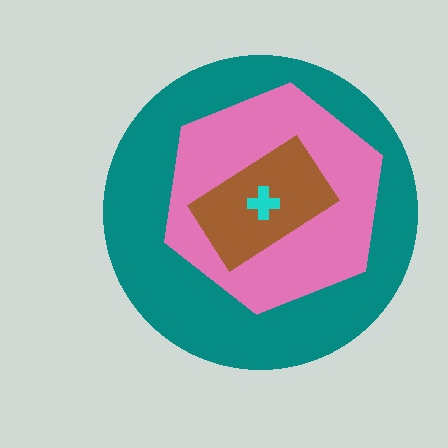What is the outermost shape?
The teal circle.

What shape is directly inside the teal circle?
The pink hexagon.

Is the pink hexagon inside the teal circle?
Yes.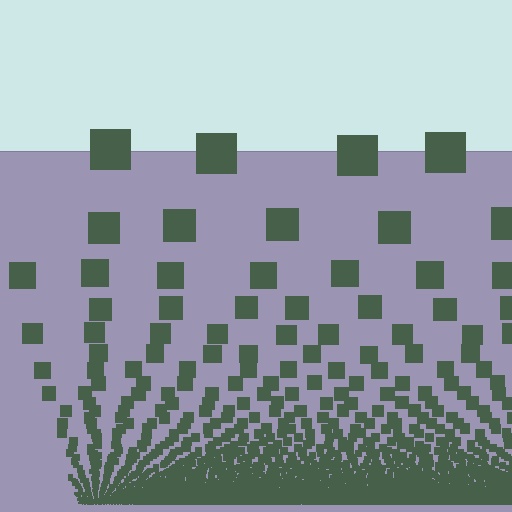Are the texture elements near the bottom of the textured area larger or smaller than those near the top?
Smaller. The gradient is inverted — elements near the bottom are smaller and denser.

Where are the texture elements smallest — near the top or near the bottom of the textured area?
Near the bottom.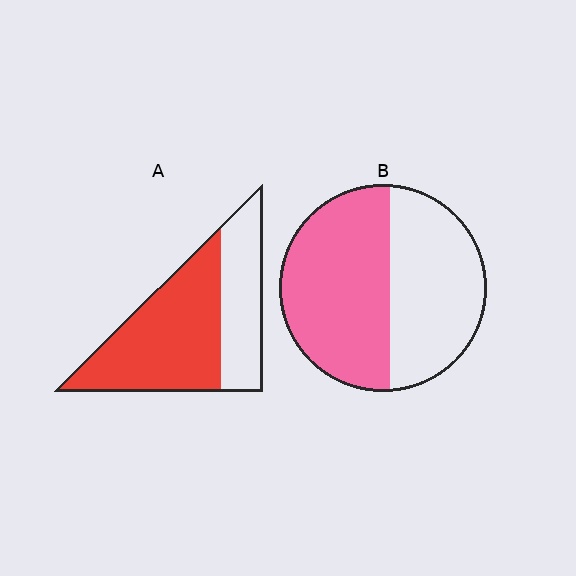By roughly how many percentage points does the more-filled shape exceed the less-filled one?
By roughly 10 percentage points (A over B).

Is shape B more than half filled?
Yes.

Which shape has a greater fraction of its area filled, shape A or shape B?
Shape A.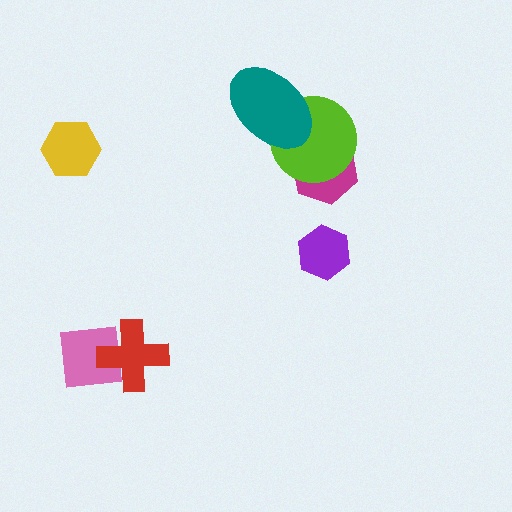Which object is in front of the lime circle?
The teal ellipse is in front of the lime circle.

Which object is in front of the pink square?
The red cross is in front of the pink square.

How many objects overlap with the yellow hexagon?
0 objects overlap with the yellow hexagon.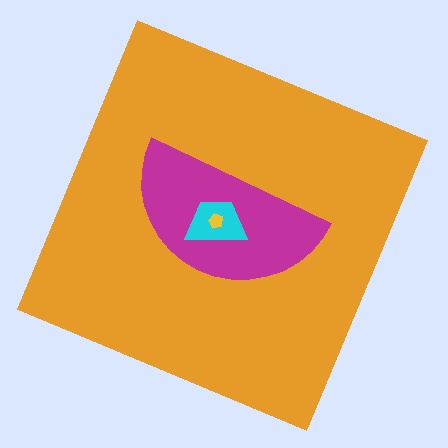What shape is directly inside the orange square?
The magenta semicircle.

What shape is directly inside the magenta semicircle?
The cyan trapezoid.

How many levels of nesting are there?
4.